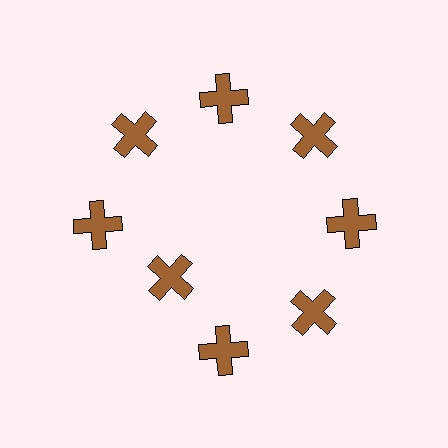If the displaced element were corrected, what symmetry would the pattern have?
It would have 8-fold rotational symmetry — the pattern would map onto itself every 45 degrees.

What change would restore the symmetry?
The symmetry would be restored by moving it outward, back onto the ring so that all 8 crosses sit at equal angles and equal distance from the center.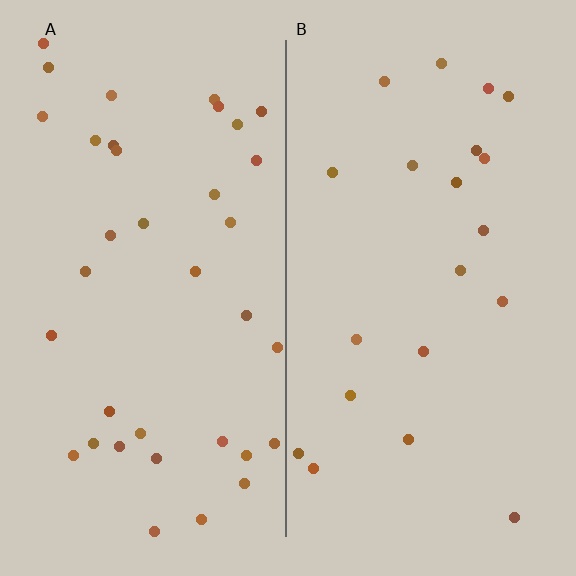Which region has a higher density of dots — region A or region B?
A (the left).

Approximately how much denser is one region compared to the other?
Approximately 1.8× — region A over region B.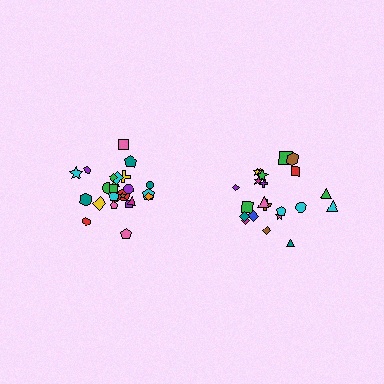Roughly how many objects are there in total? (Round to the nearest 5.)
Roughly 45 objects in total.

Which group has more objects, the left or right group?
The left group.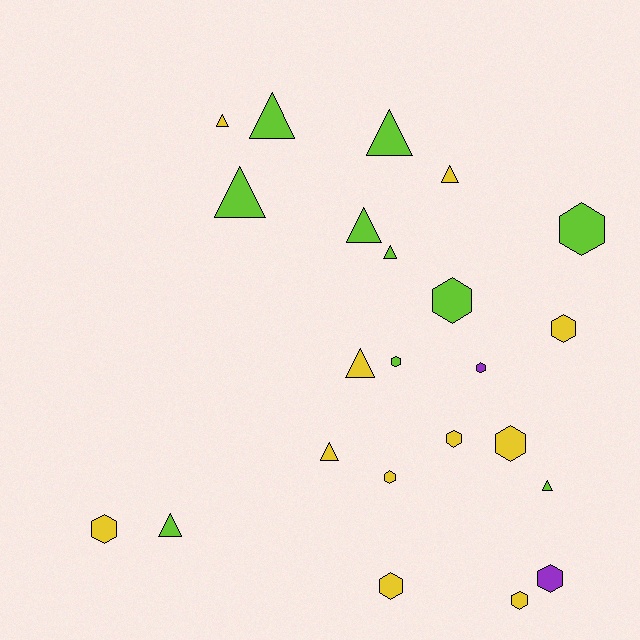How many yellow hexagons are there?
There are 7 yellow hexagons.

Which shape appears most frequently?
Hexagon, with 12 objects.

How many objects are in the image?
There are 23 objects.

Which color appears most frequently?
Yellow, with 11 objects.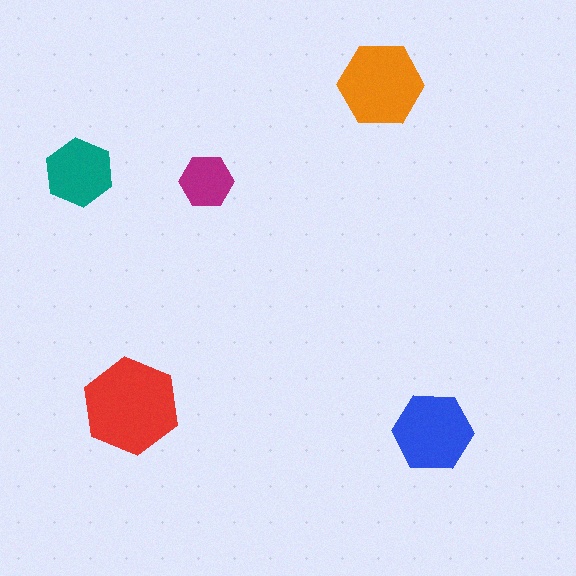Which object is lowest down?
The blue hexagon is bottommost.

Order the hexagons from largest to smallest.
the red one, the orange one, the blue one, the teal one, the magenta one.